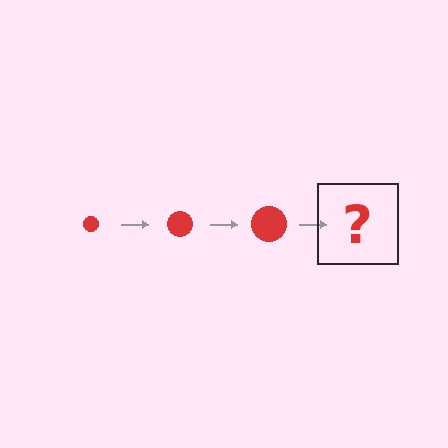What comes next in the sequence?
The next element should be a red circle, larger than the previous one.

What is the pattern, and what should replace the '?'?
The pattern is that the circle gets progressively larger each step. The '?' should be a red circle, larger than the previous one.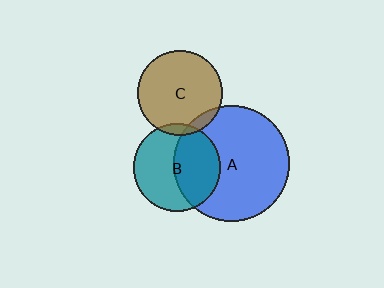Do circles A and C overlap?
Yes.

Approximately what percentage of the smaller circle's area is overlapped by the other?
Approximately 5%.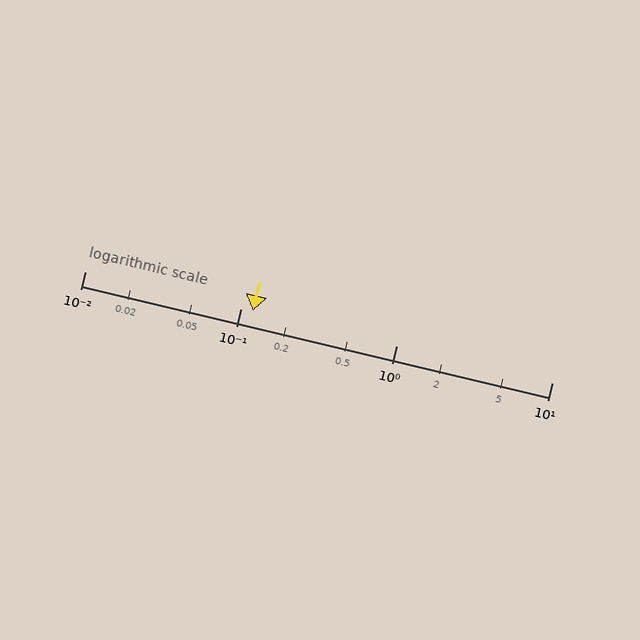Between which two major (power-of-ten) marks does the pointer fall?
The pointer is between 0.1 and 1.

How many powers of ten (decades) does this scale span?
The scale spans 3 decades, from 0.01 to 10.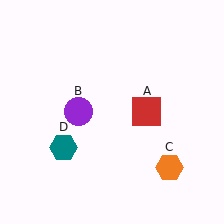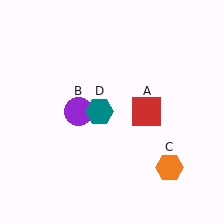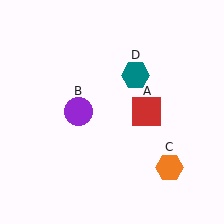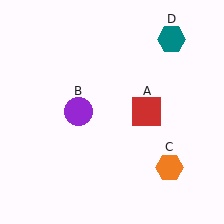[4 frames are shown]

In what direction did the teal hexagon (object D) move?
The teal hexagon (object D) moved up and to the right.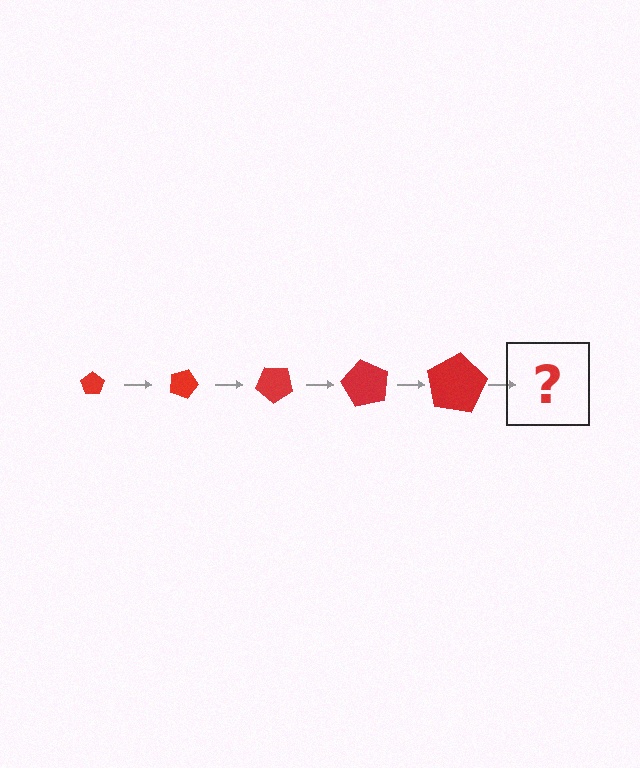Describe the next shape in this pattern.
It should be a pentagon, larger than the previous one and rotated 100 degrees from the start.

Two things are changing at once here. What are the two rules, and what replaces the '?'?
The two rules are that the pentagon grows larger each step and it rotates 20 degrees each step. The '?' should be a pentagon, larger than the previous one and rotated 100 degrees from the start.